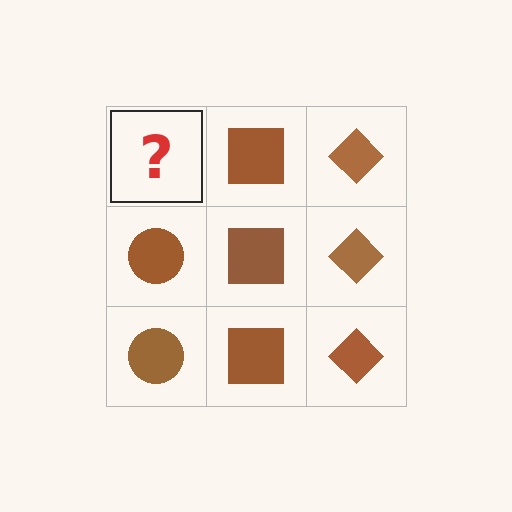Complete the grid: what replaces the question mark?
The question mark should be replaced with a brown circle.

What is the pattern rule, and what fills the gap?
The rule is that each column has a consistent shape. The gap should be filled with a brown circle.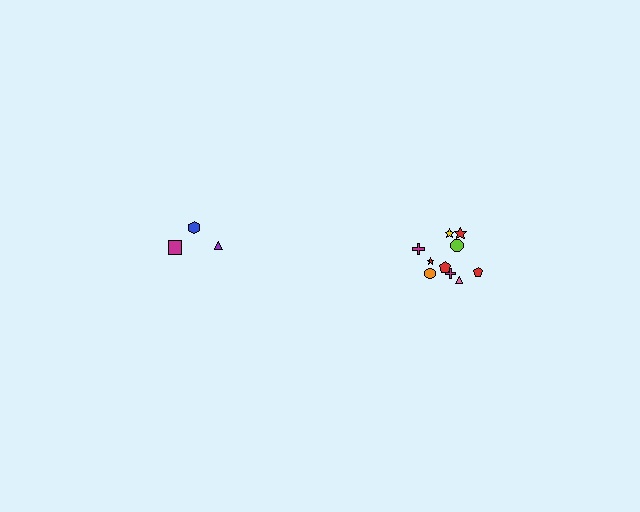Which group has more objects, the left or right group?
The right group.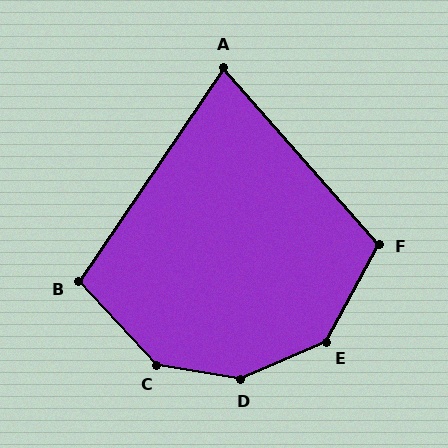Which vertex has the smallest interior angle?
A, at approximately 75 degrees.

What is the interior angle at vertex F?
Approximately 110 degrees (obtuse).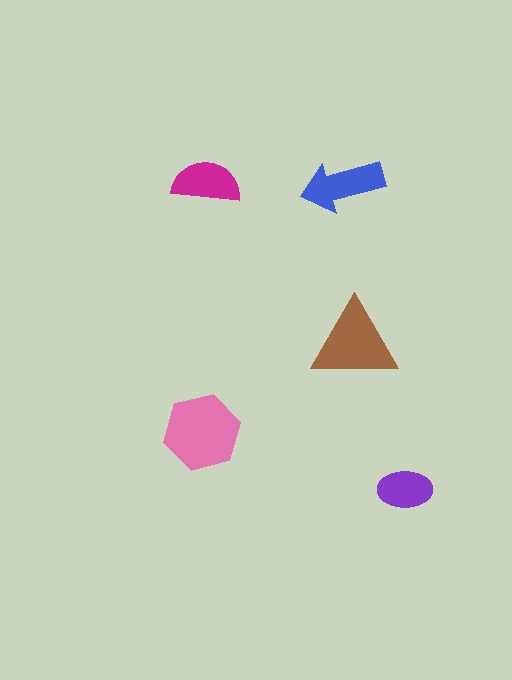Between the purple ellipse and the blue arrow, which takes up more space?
The blue arrow.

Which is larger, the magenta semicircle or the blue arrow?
The blue arrow.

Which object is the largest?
The pink hexagon.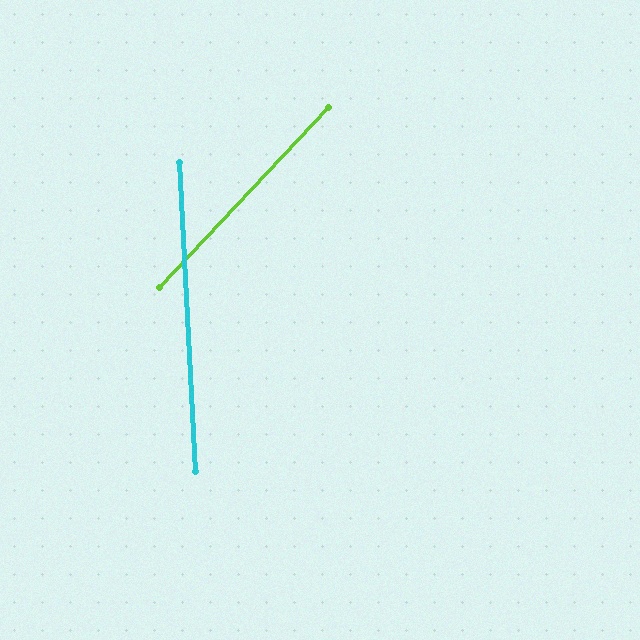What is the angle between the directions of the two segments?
Approximately 46 degrees.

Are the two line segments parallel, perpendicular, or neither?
Neither parallel nor perpendicular — they differ by about 46°.